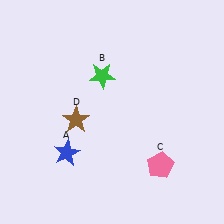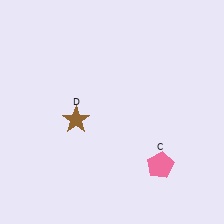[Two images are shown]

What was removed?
The blue star (A), the green star (B) were removed in Image 2.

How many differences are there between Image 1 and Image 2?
There are 2 differences between the two images.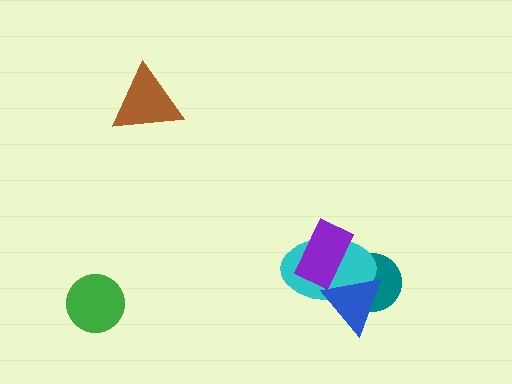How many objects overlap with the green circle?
0 objects overlap with the green circle.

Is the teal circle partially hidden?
Yes, it is partially covered by another shape.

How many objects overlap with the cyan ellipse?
3 objects overlap with the cyan ellipse.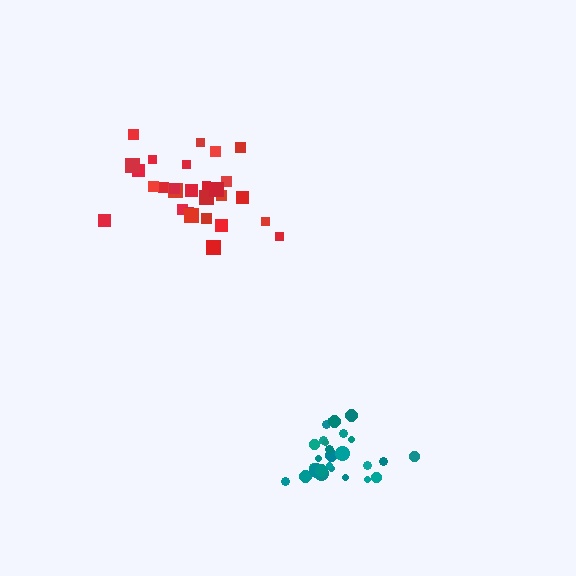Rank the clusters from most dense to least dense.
teal, red.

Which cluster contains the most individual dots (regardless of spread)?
Red (29).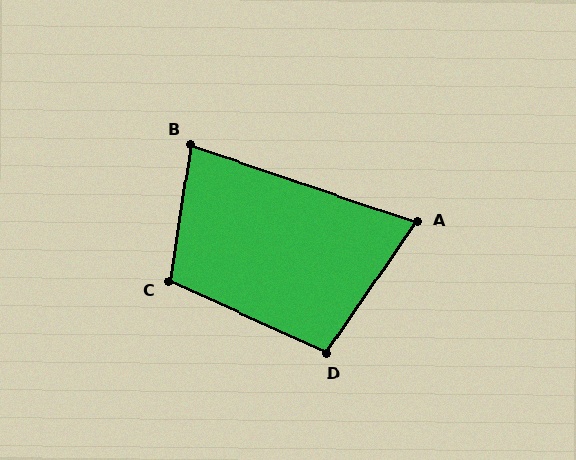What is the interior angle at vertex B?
Approximately 80 degrees (acute).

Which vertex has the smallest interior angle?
A, at approximately 74 degrees.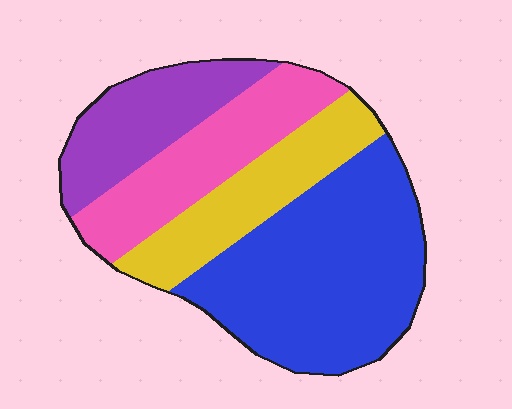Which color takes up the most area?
Blue, at roughly 40%.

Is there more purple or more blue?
Blue.